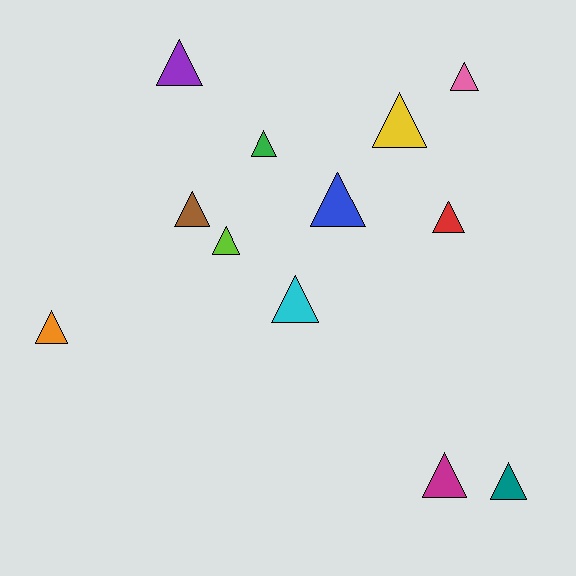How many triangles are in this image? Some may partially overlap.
There are 12 triangles.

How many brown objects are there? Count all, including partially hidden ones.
There is 1 brown object.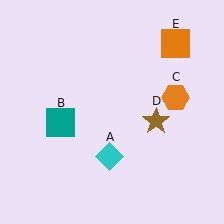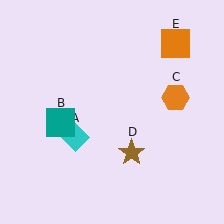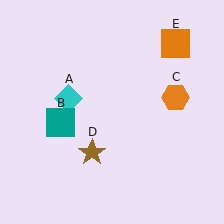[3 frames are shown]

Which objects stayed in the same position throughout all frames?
Teal square (object B) and orange hexagon (object C) and orange square (object E) remained stationary.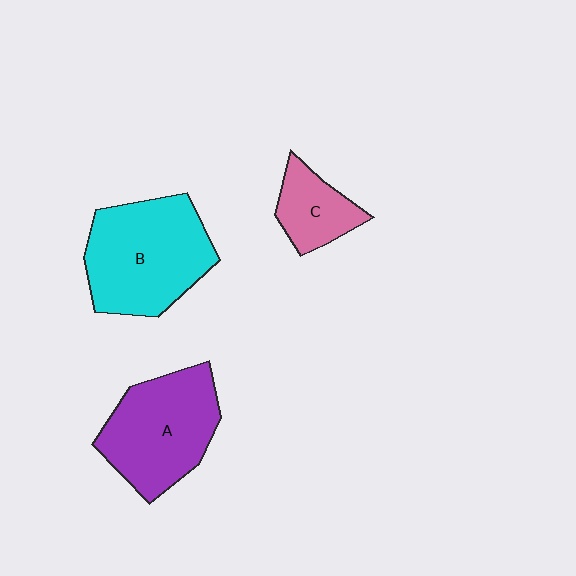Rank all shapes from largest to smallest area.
From largest to smallest: B (cyan), A (purple), C (pink).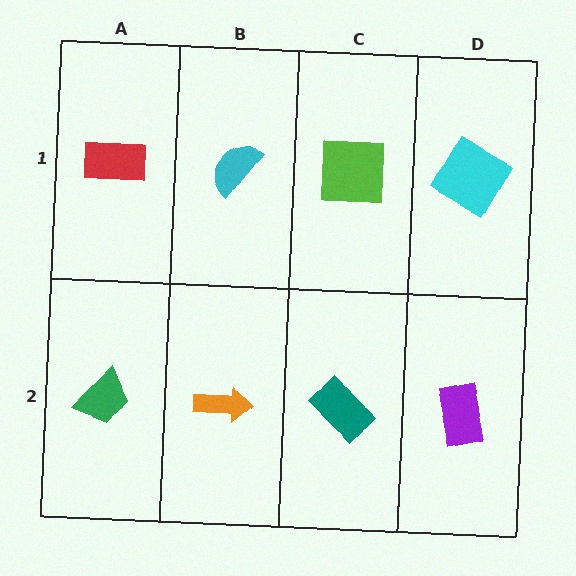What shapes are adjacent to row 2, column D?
A cyan diamond (row 1, column D), a teal rectangle (row 2, column C).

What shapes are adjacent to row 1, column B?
An orange arrow (row 2, column B), a red rectangle (row 1, column A), a lime square (row 1, column C).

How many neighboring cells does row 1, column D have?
2.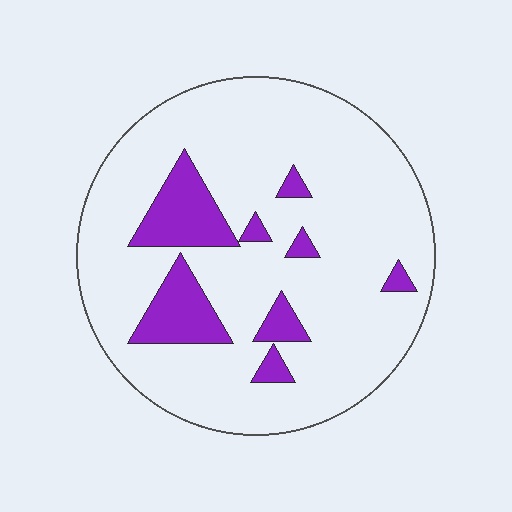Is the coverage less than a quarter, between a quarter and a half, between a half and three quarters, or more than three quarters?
Less than a quarter.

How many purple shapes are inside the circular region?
8.